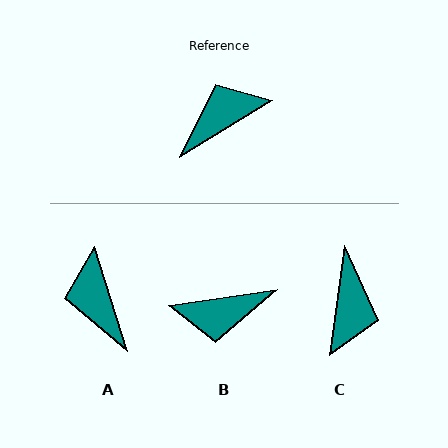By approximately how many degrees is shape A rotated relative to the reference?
Approximately 76 degrees counter-clockwise.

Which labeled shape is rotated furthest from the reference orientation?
B, about 157 degrees away.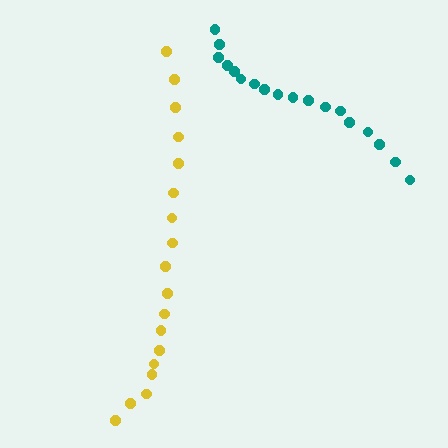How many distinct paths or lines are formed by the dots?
There are 2 distinct paths.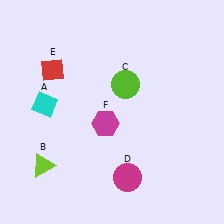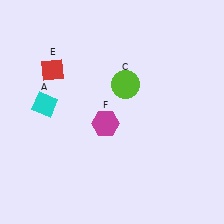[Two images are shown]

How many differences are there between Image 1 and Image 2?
There are 2 differences between the two images.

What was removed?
The lime triangle (B), the magenta circle (D) were removed in Image 2.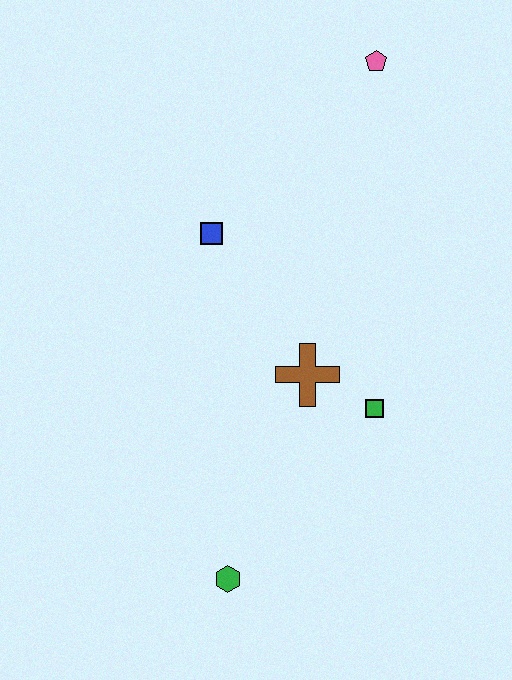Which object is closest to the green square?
The brown cross is closest to the green square.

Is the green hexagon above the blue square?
No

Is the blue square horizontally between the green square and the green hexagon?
No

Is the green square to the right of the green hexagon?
Yes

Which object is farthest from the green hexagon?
The pink pentagon is farthest from the green hexagon.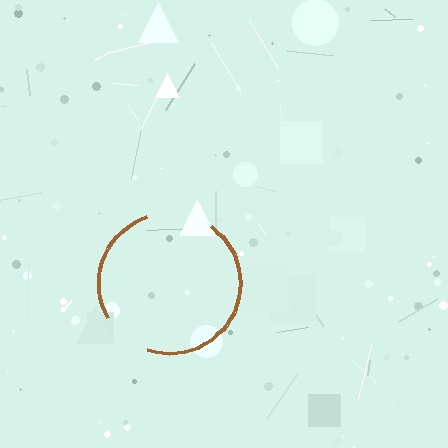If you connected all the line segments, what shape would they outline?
They would outline a circle.